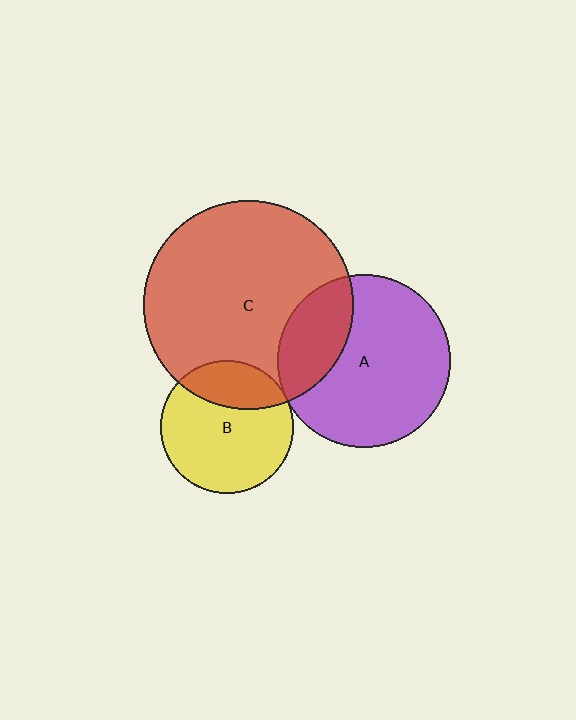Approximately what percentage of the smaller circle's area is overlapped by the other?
Approximately 25%.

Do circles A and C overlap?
Yes.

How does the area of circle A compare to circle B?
Approximately 1.7 times.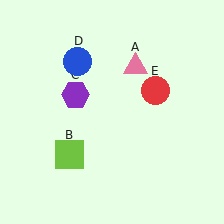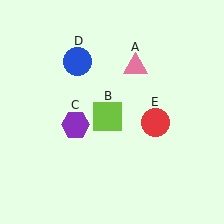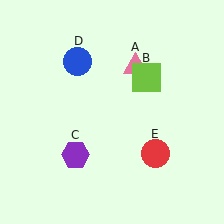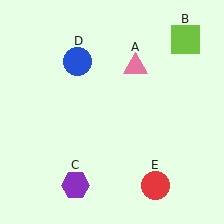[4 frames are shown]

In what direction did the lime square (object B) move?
The lime square (object B) moved up and to the right.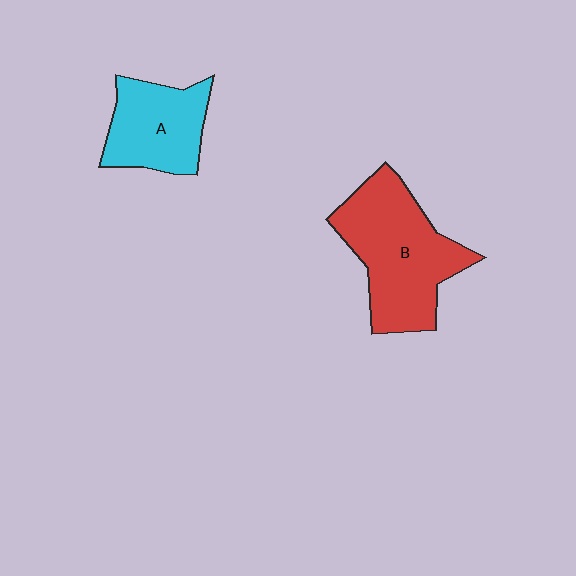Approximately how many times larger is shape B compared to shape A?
Approximately 1.5 times.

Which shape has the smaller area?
Shape A (cyan).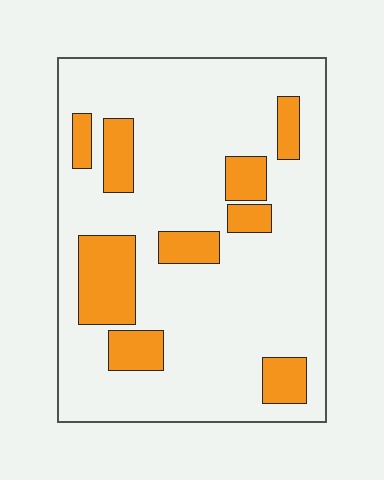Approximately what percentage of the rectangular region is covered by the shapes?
Approximately 20%.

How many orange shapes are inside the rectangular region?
9.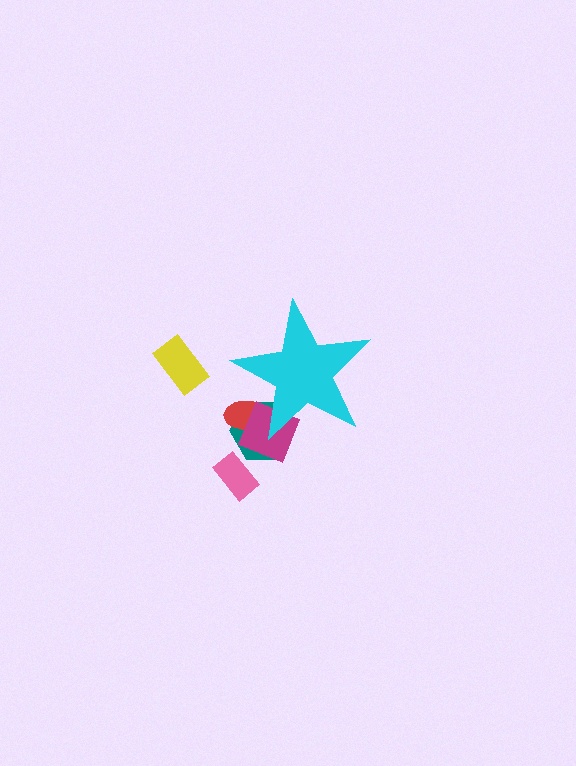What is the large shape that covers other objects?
A cyan star.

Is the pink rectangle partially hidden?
No, the pink rectangle is fully visible.